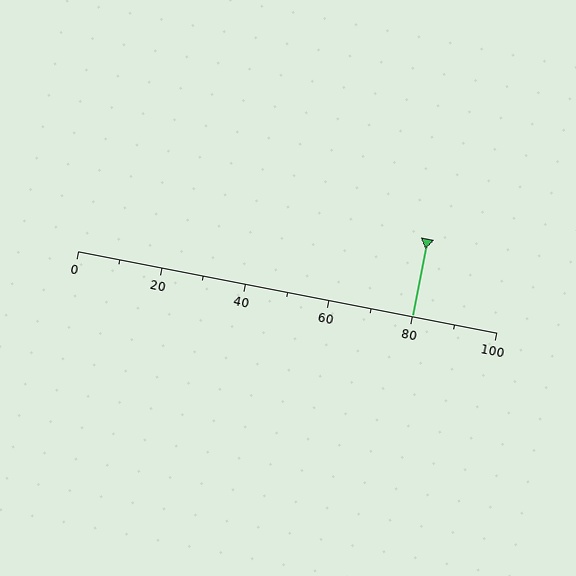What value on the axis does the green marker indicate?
The marker indicates approximately 80.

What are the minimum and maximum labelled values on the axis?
The axis runs from 0 to 100.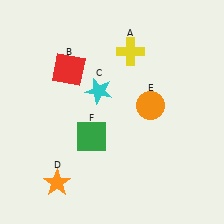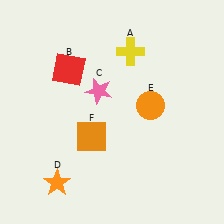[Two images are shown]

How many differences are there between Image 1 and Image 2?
There are 2 differences between the two images.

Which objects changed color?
C changed from cyan to pink. F changed from green to orange.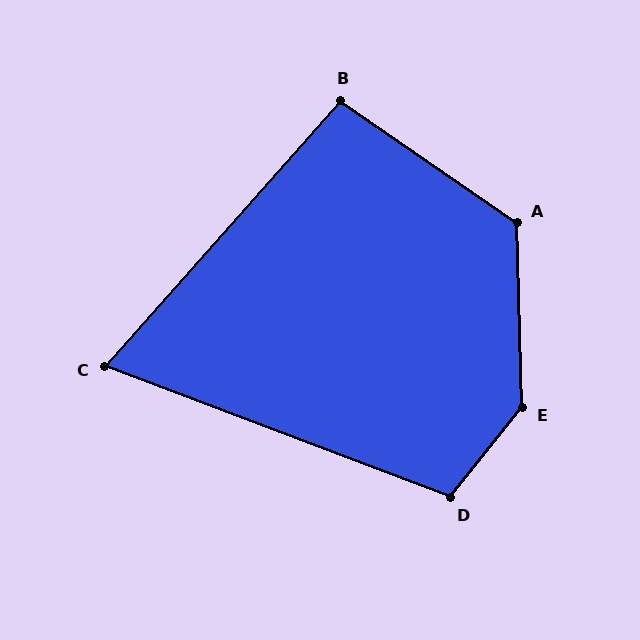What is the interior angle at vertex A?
Approximately 126 degrees (obtuse).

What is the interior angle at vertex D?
Approximately 108 degrees (obtuse).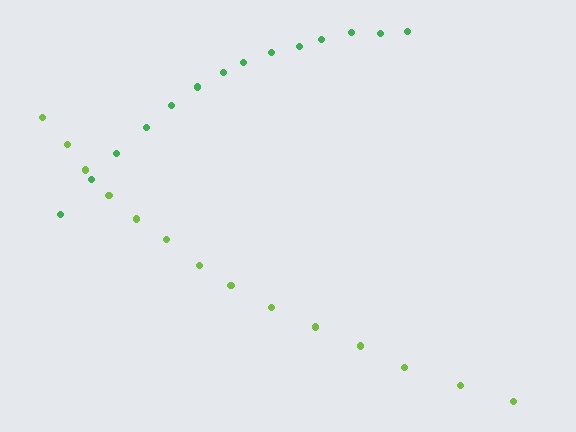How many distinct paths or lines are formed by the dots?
There are 2 distinct paths.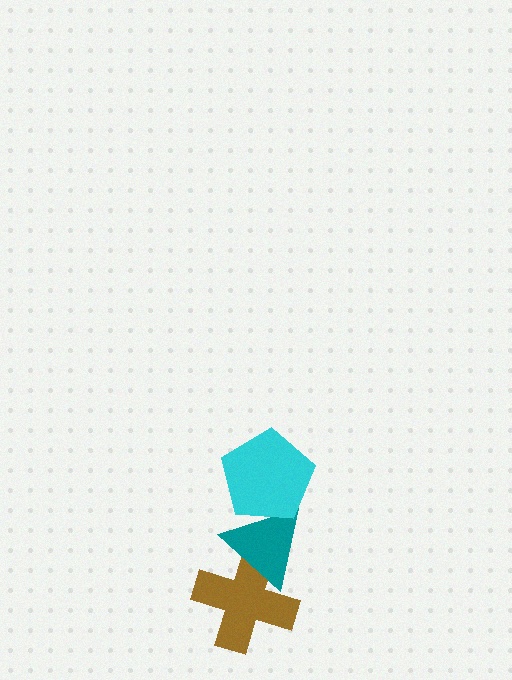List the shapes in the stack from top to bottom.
From top to bottom: the cyan pentagon, the teal triangle, the brown cross.